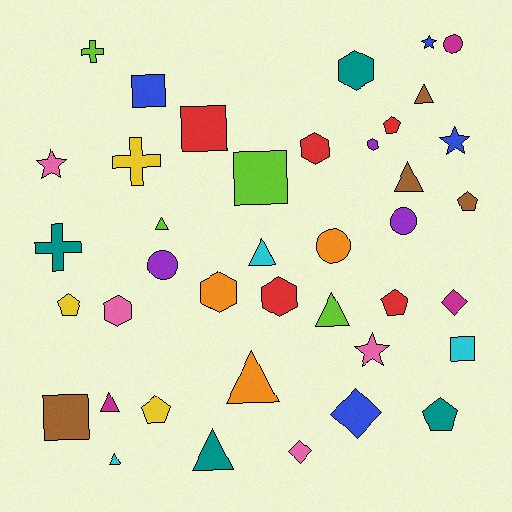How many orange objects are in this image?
There are 3 orange objects.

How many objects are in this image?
There are 40 objects.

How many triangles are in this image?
There are 9 triangles.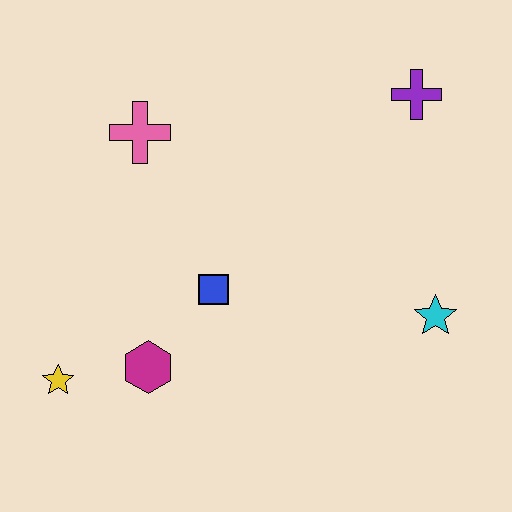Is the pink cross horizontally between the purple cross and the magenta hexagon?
No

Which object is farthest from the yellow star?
The purple cross is farthest from the yellow star.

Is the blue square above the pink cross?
No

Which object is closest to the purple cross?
The cyan star is closest to the purple cross.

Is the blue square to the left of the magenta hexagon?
No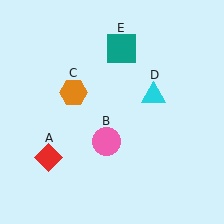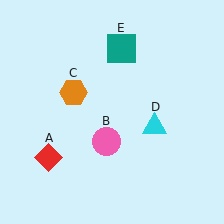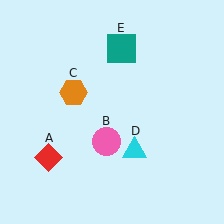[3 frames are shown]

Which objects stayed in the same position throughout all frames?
Red diamond (object A) and pink circle (object B) and orange hexagon (object C) and teal square (object E) remained stationary.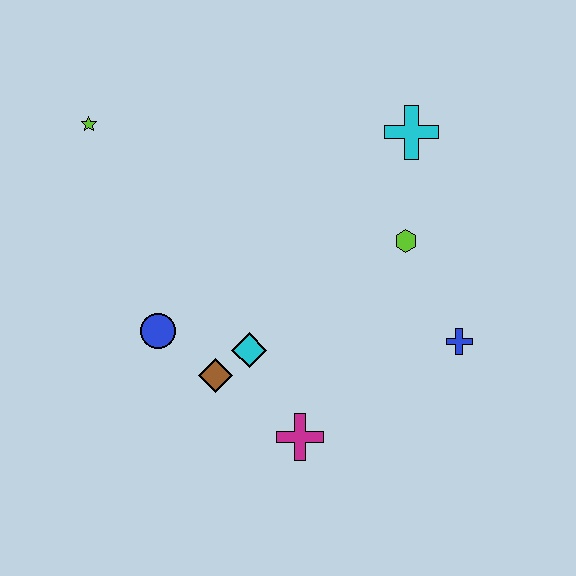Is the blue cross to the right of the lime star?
Yes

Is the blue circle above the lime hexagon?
No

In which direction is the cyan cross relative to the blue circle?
The cyan cross is to the right of the blue circle.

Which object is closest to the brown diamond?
The cyan diamond is closest to the brown diamond.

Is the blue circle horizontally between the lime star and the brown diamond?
Yes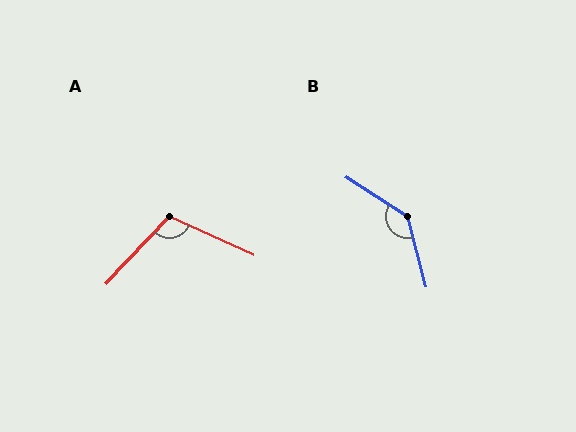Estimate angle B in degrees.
Approximately 138 degrees.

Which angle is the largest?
B, at approximately 138 degrees.